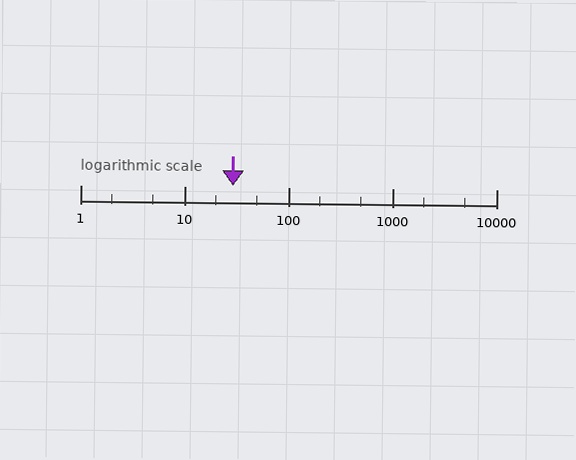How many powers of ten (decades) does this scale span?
The scale spans 4 decades, from 1 to 10000.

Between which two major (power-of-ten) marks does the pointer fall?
The pointer is between 10 and 100.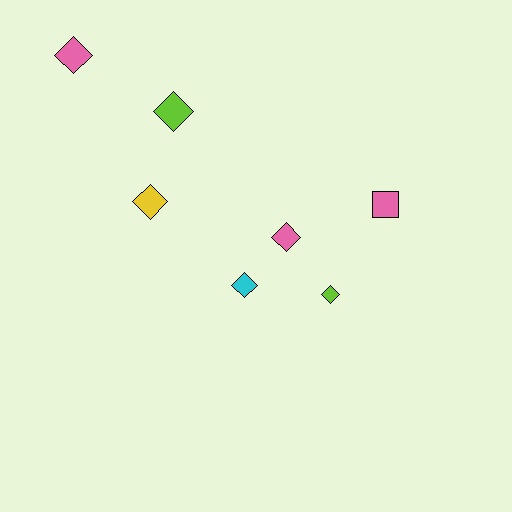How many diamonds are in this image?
There are 6 diamonds.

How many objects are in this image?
There are 7 objects.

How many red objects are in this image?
There are no red objects.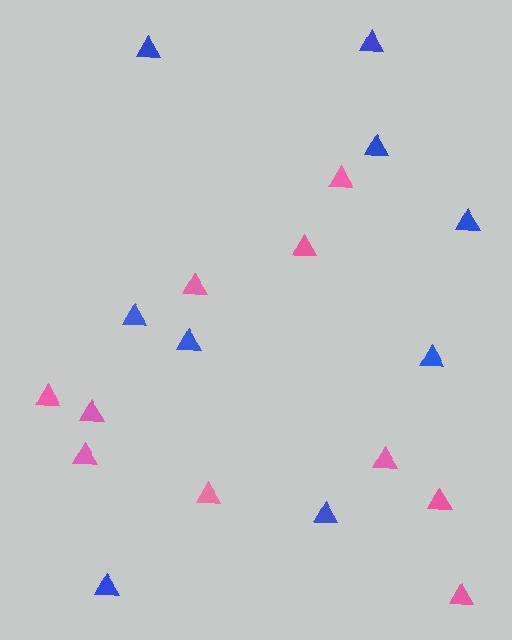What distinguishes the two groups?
There are 2 groups: one group of pink triangles (10) and one group of blue triangles (9).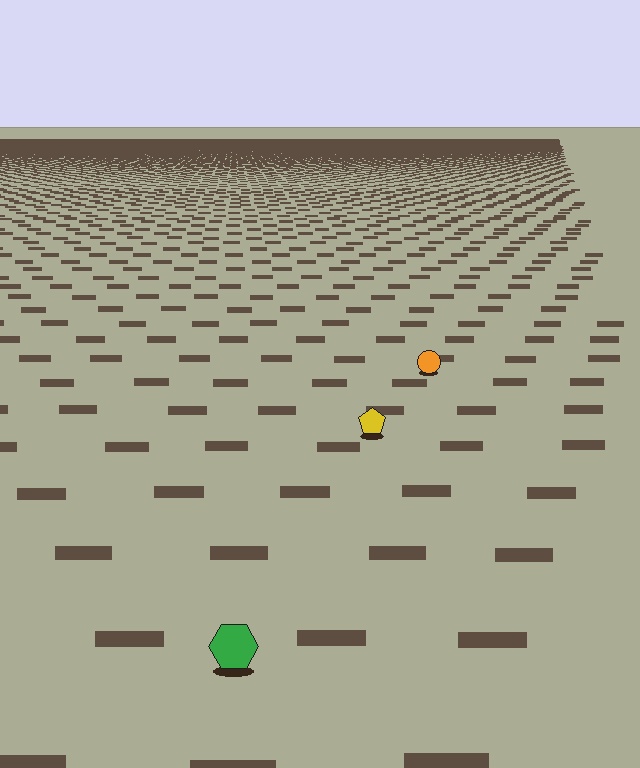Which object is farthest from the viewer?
The orange circle is farthest from the viewer. It appears smaller and the ground texture around it is denser.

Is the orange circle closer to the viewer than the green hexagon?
No. The green hexagon is closer — you can tell from the texture gradient: the ground texture is coarser near it.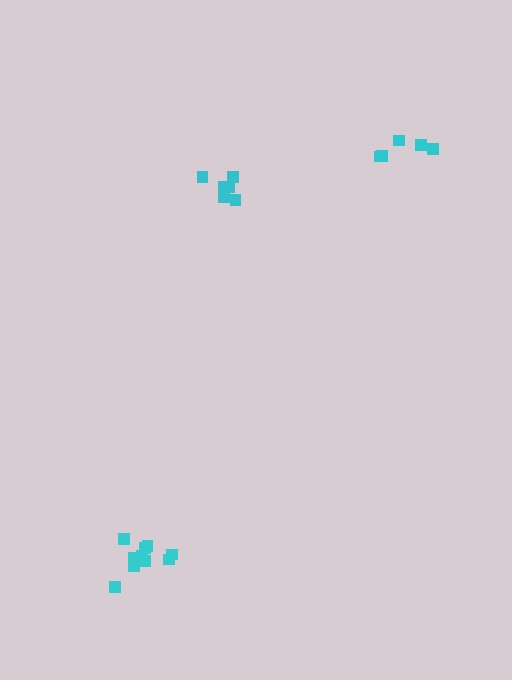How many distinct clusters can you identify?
There are 3 distinct clusters.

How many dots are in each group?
Group 1: 6 dots, Group 2: 10 dots, Group 3: 5 dots (21 total).